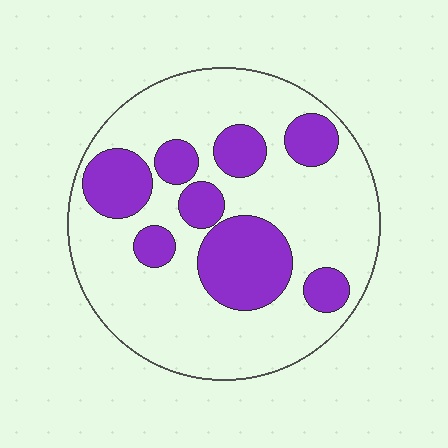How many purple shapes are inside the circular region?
8.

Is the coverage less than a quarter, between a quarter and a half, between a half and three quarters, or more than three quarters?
Between a quarter and a half.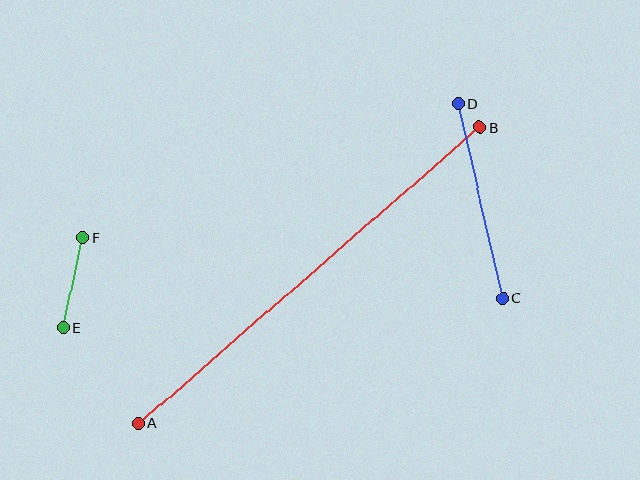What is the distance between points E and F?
The distance is approximately 92 pixels.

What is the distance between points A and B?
The distance is approximately 452 pixels.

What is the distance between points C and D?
The distance is approximately 199 pixels.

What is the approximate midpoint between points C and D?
The midpoint is at approximately (480, 201) pixels.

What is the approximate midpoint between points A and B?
The midpoint is at approximately (309, 275) pixels.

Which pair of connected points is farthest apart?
Points A and B are farthest apart.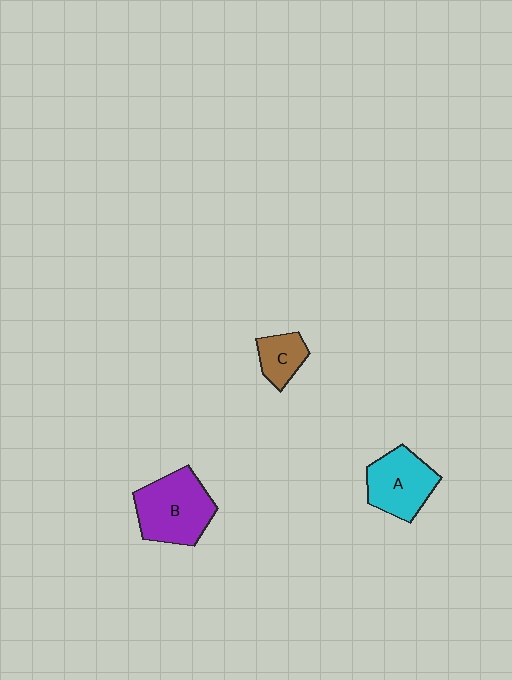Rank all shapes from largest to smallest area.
From largest to smallest: B (purple), A (cyan), C (brown).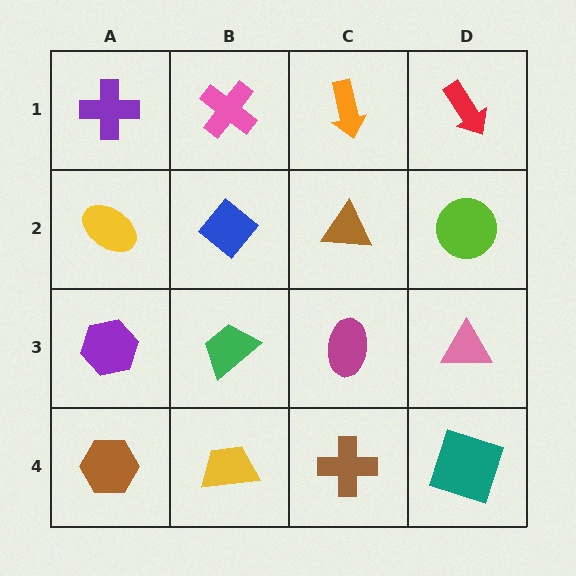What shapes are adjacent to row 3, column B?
A blue diamond (row 2, column B), a yellow trapezoid (row 4, column B), a purple hexagon (row 3, column A), a magenta ellipse (row 3, column C).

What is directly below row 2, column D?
A pink triangle.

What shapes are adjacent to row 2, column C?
An orange arrow (row 1, column C), a magenta ellipse (row 3, column C), a blue diamond (row 2, column B), a lime circle (row 2, column D).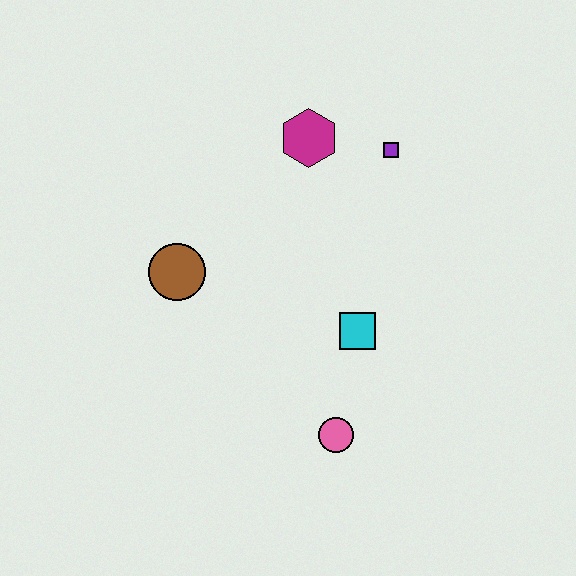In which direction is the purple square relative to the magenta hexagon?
The purple square is to the right of the magenta hexagon.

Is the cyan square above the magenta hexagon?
No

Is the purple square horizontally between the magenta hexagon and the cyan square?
No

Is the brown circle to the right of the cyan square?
No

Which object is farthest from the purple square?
The pink circle is farthest from the purple square.